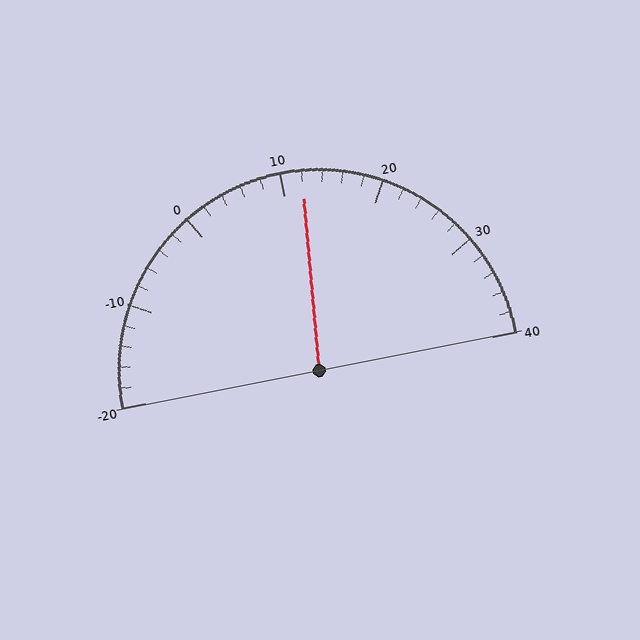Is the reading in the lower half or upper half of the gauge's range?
The reading is in the upper half of the range (-20 to 40).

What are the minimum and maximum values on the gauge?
The gauge ranges from -20 to 40.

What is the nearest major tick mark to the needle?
The nearest major tick mark is 10.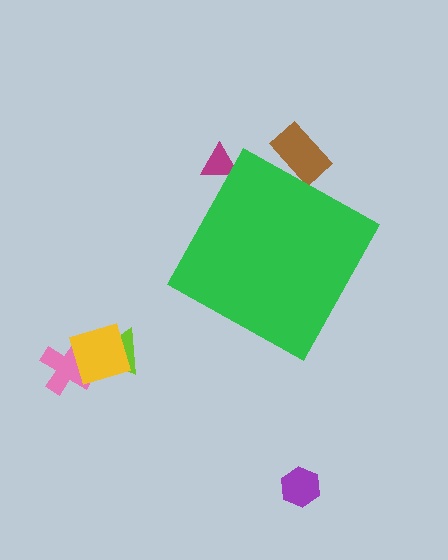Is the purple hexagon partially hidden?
No, the purple hexagon is fully visible.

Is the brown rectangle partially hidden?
Yes, the brown rectangle is partially hidden behind the green diamond.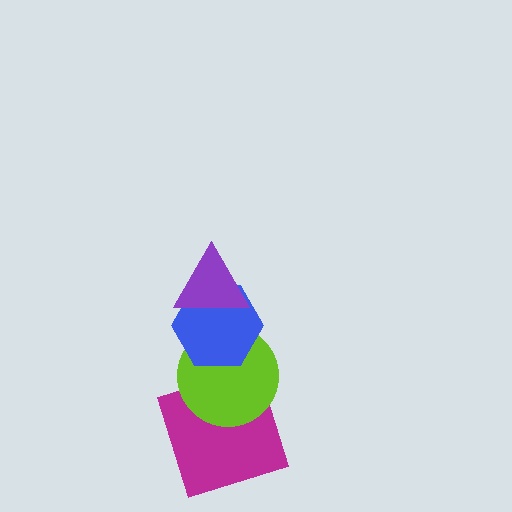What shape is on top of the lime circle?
The blue hexagon is on top of the lime circle.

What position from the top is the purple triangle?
The purple triangle is 1st from the top.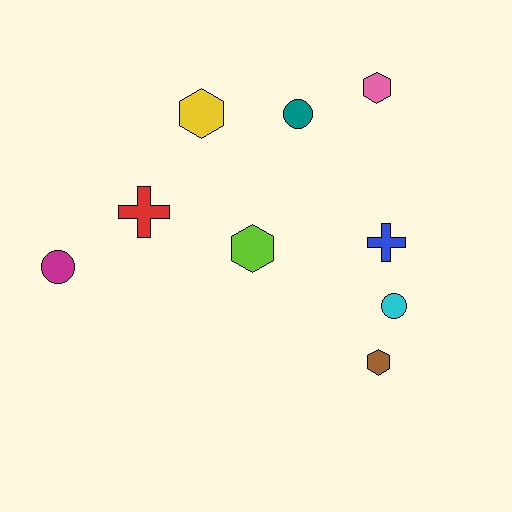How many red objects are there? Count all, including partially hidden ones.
There is 1 red object.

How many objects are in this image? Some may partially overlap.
There are 9 objects.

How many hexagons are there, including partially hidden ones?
There are 4 hexagons.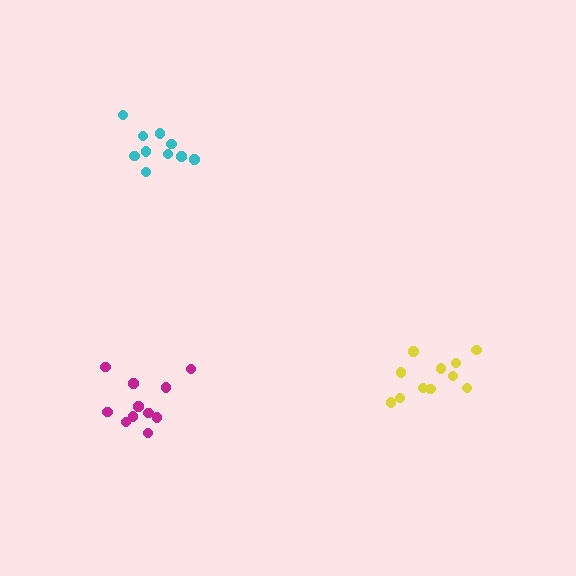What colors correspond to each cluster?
The clusters are colored: cyan, magenta, yellow.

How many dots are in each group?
Group 1: 10 dots, Group 2: 11 dots, Group 3: 11 dots (32 total).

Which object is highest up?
The cyan cluster is topmost.